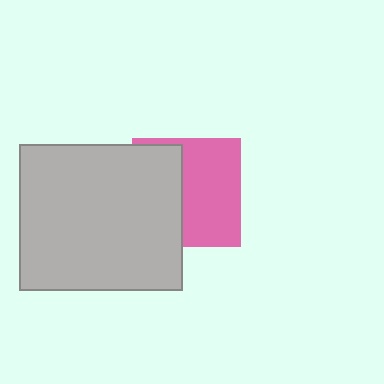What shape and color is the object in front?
The object in front is a light gray rectangle.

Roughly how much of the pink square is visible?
About half of it is visible (roughly 55%).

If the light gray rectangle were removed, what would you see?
You would see the complete pink square.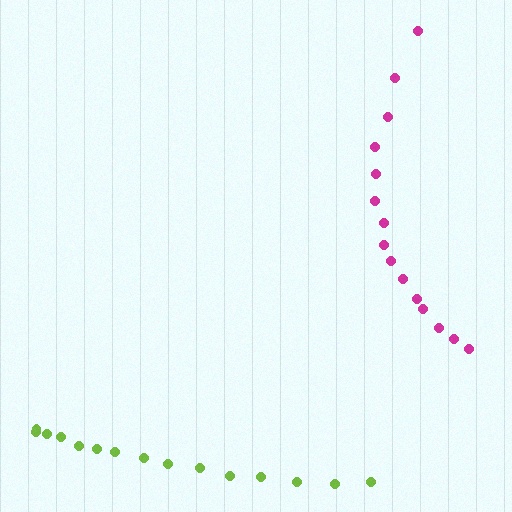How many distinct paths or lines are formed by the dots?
There are 2 distinct paths.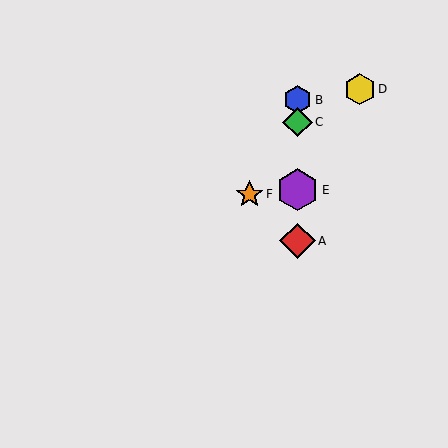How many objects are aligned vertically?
4 objects (A, B, C, E) are aligned vertically.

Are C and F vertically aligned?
No, C is at x≈297 and F is at x≈250.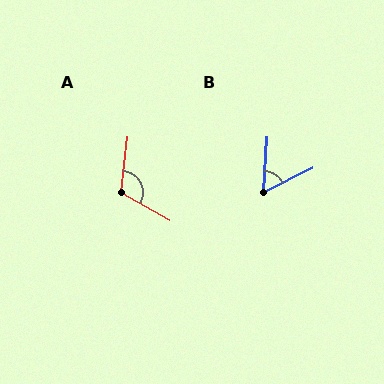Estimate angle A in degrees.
Approximately 113 degrees.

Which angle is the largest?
A, at approximately 113 degrees.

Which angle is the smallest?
B, at approximately 60 degrees.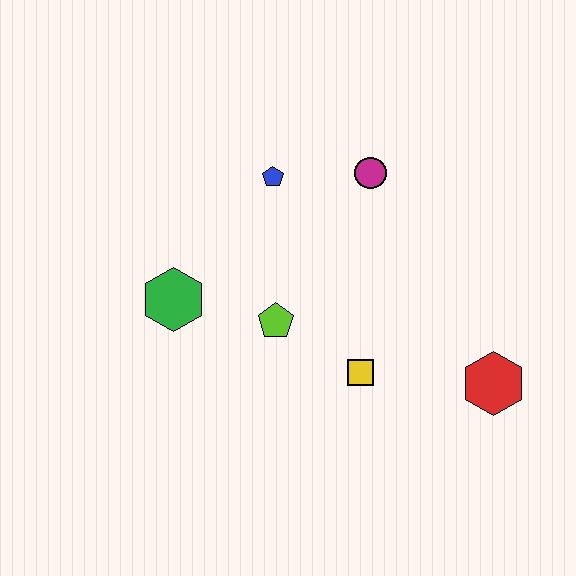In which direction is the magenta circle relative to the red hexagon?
The magenta circle is above the red hexagon.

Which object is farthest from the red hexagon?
The green hexagon is farthest from the red hexagon.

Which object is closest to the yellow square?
The lime pentagon is closest to the yellow square.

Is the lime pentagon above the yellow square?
Yes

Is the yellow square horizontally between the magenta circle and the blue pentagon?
Yes